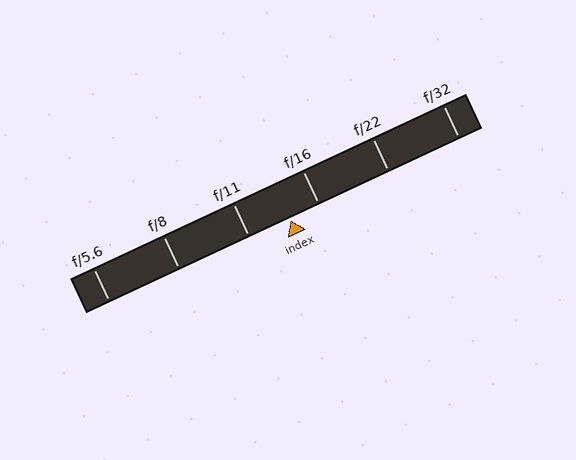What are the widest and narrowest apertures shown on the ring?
The widest aperture shown is f/5.6 and the narrowest is f/32.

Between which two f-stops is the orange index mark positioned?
The index mark is between f/11 and f/16.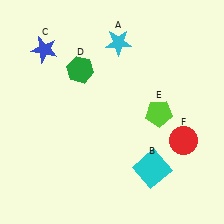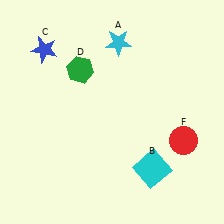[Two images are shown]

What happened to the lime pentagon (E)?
The lime pentagon (E) was removed in Image 2. It was in the bottom-right area of Image 1.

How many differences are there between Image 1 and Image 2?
There is 1 difference between the two images.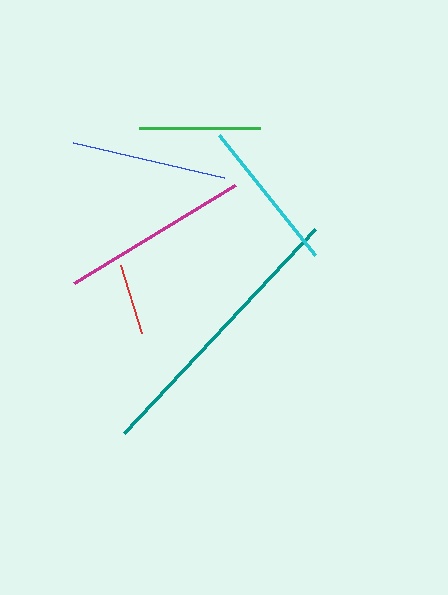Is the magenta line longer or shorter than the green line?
The magenta line is longer than the green line.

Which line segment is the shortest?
The red line is the shortest at approximately 71 pixels.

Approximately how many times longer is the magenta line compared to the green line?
The magenta line is approximately 1.6 times the length of the green line.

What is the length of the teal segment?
The teal segment is approximately 279 pixels long.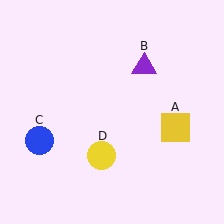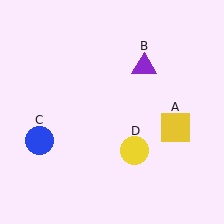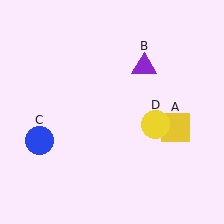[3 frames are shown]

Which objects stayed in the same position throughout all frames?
Yellow square (object A) and purple triangle (object B) and blue circle (object C) remained stationary.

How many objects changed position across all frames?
1 object changed position: yellow circle (object D).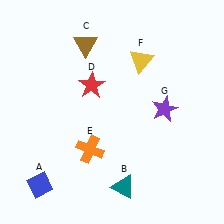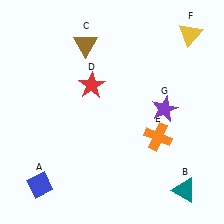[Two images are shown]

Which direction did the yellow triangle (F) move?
The yellow triangle (F) moved right.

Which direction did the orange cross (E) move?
The orange cross (E) moved right.